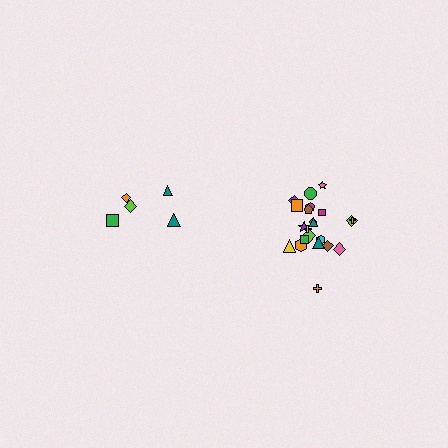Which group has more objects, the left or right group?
The right group.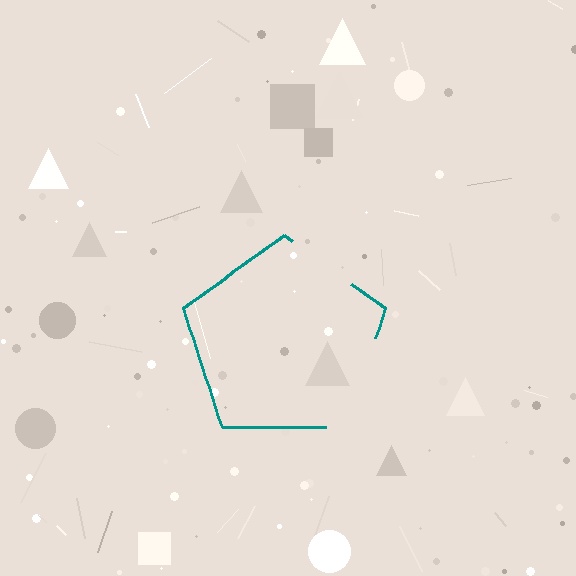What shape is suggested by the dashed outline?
The dashed outline suggests a pentagon.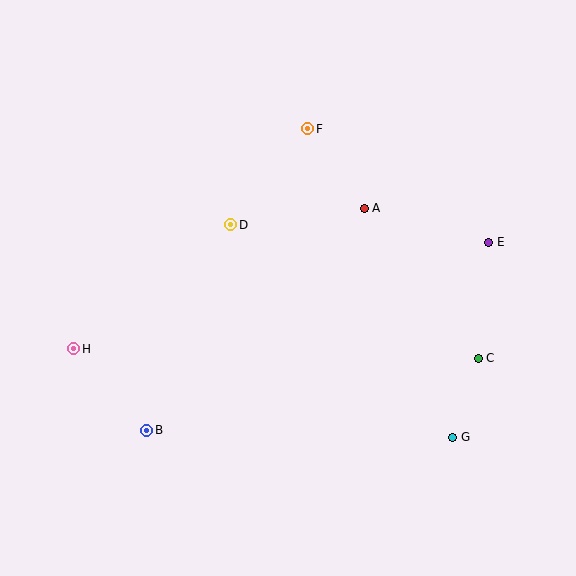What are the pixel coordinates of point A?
Point A is at (364, 208).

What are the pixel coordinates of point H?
Point H is at (74, 349).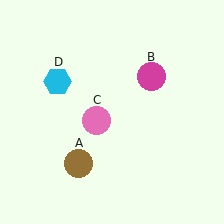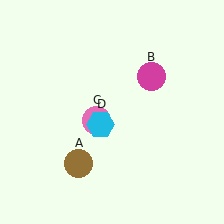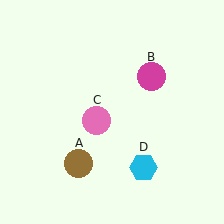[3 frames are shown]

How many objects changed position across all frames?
1 object changed position: cyan hexagon (object D).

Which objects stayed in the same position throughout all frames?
Brown circle (object A) and magenta circle (object B) and pink circle (object C) remained stationary.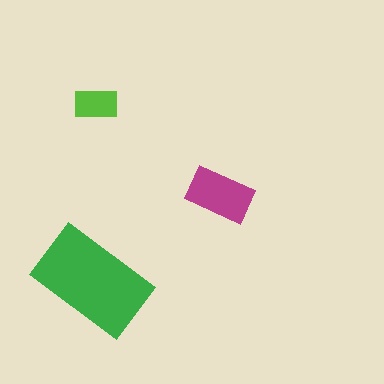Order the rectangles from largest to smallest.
the green one, the magenta one, the lime one.